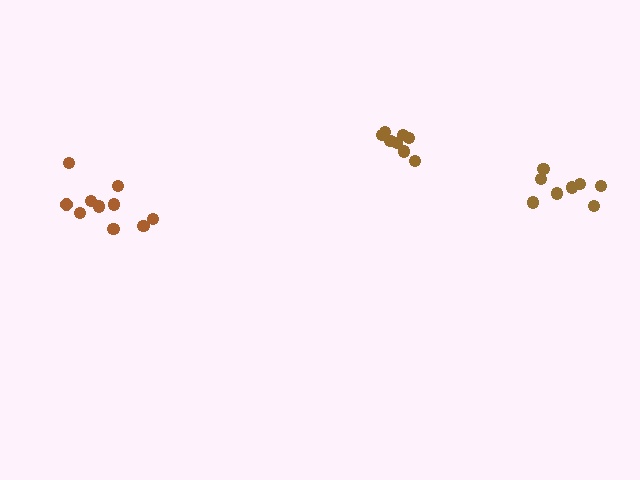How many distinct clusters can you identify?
There are 3 distinct clusters.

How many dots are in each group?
Group 1: 8 dots, Group 2: 8 dots, Group 3: 10 dots (26 total).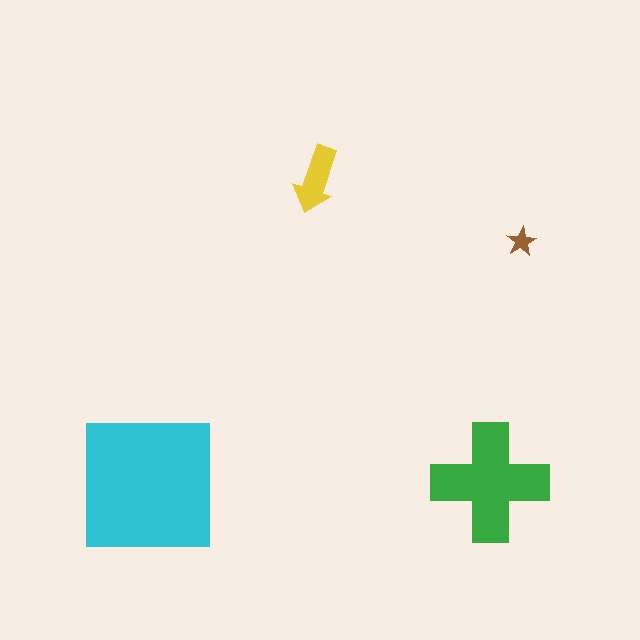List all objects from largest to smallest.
The cyan square, the green cross, the yellow arrow, the brown star.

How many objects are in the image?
There are 4 objects in the image.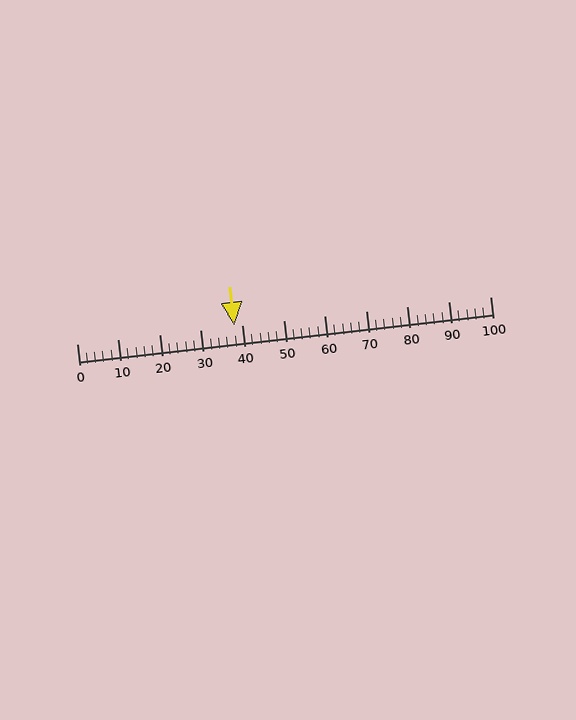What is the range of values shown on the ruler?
The ruler shows values from 0 to 100.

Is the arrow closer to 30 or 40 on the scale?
The arrow is closer to 40.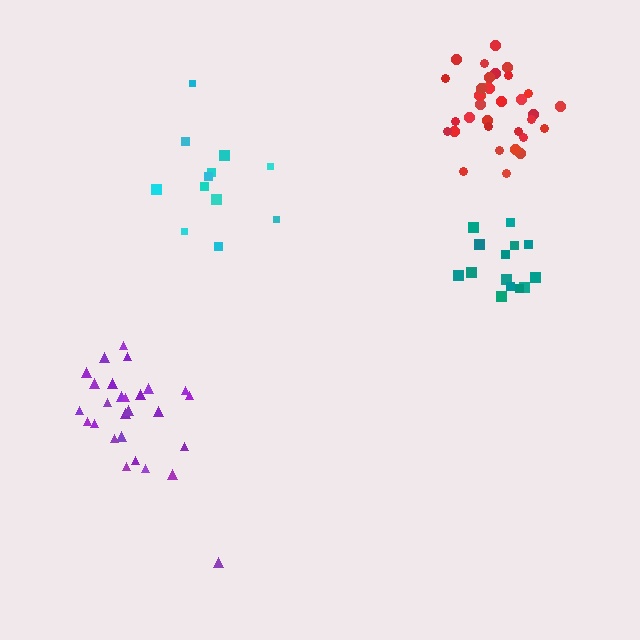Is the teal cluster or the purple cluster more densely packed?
Teal.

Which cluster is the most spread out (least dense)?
Cyan.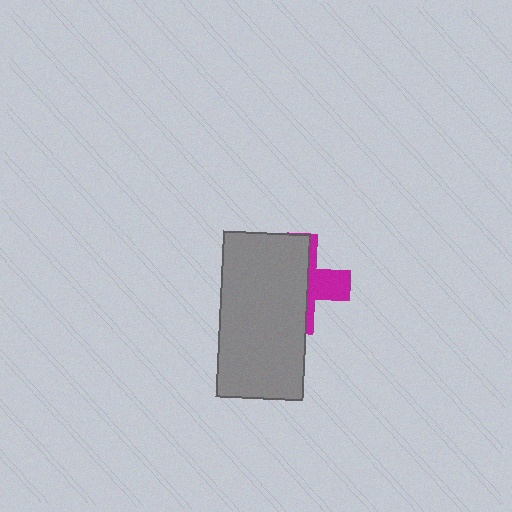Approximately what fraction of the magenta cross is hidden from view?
Roughly 65% of the magenta cross is hidden behind the gray rectangle.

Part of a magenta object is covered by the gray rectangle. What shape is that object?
It is a cross.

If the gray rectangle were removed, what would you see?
You would see the complete magenta cross.